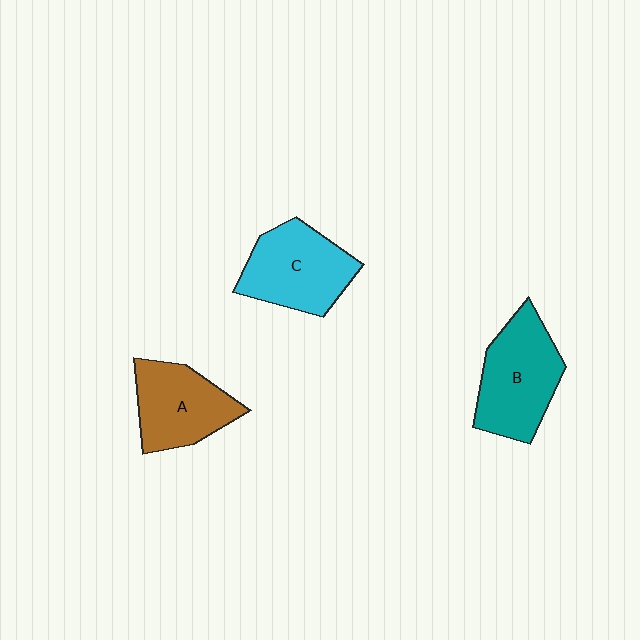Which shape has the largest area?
Shape B (teal).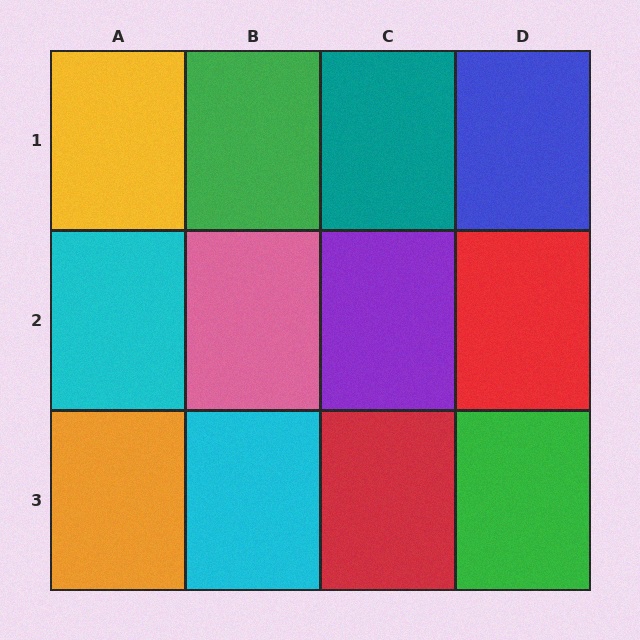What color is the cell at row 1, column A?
Yellow.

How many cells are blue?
1 cell is blue.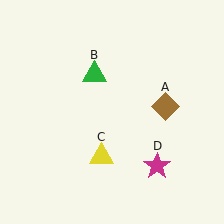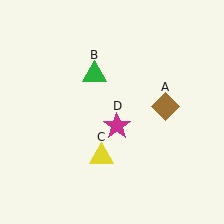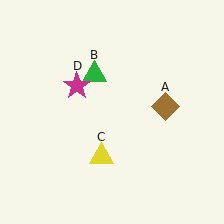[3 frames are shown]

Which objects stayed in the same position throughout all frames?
Brown diamond (object A) and green triangle (object B) and yellow triangle (object C) remained stationary.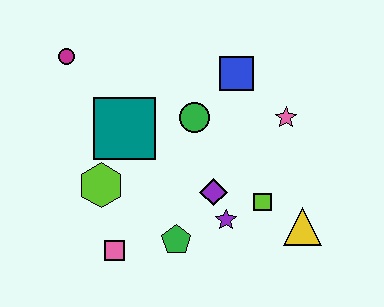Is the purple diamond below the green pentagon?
No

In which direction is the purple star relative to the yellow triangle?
The purple star is to the left of the yellow triangle.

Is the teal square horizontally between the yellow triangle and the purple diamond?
No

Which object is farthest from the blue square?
The pink square is farthest from the blue square.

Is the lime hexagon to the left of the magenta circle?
No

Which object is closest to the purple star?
The purple diamond is closest to the purple star.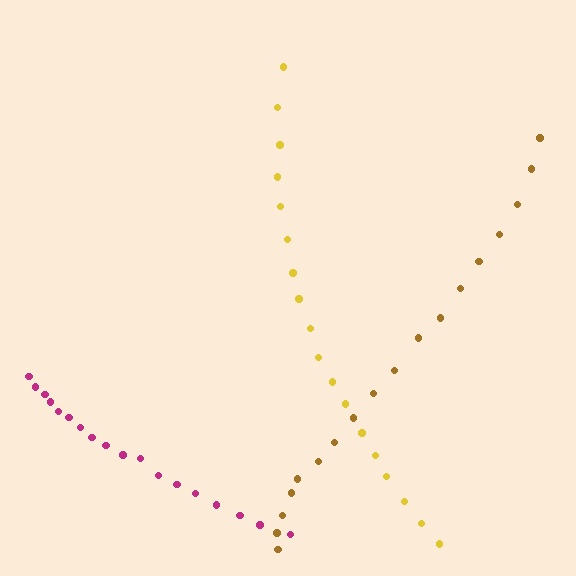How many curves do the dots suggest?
There are 3 distinct paths.